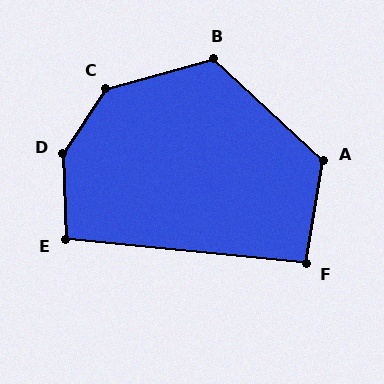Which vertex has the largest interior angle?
D, at approximately 145 degrees.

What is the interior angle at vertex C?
Approximately 139 degrees (obtuse).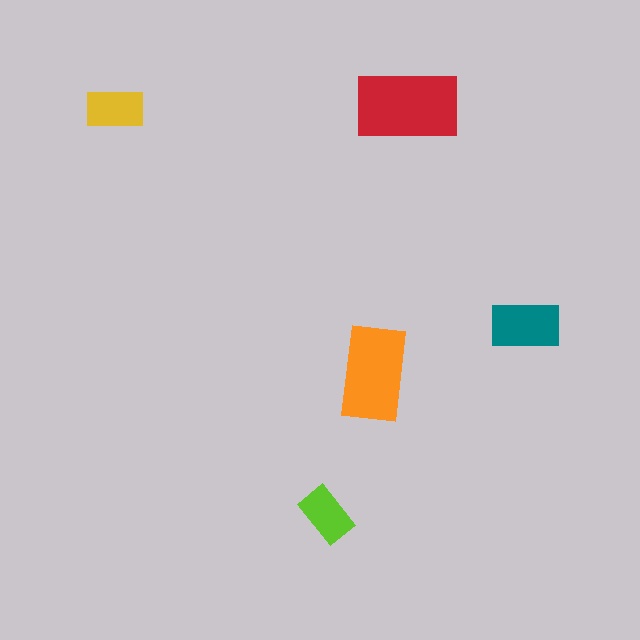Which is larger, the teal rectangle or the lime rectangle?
The teal one.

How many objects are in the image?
There are 5 objects in the image.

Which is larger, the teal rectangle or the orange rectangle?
The orange one.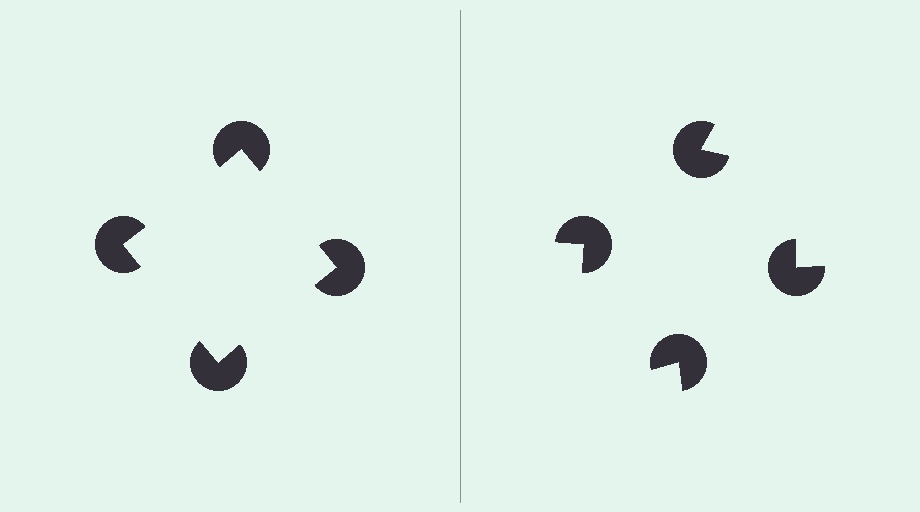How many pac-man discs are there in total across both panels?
8 — 4 on each side.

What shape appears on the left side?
An illusory square.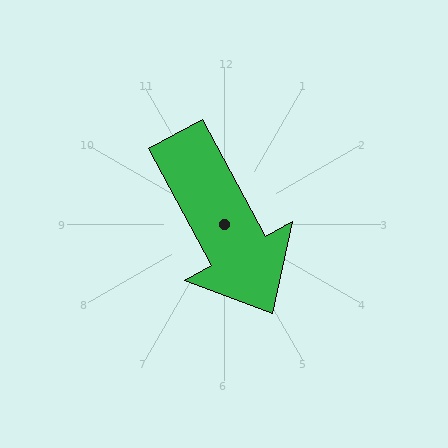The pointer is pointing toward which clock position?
Roughly 5 o'clock.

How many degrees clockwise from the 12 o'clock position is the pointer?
Approximately 152 degrees.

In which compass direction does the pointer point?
Southeast.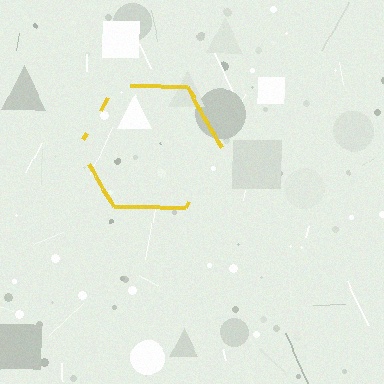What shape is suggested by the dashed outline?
The dashed outline suggests a hexagon.